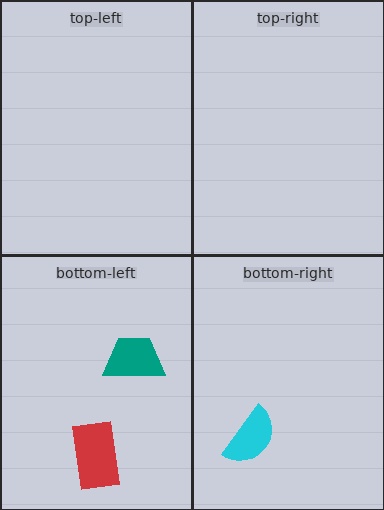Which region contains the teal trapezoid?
The bottom-left region.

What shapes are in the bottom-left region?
The teal trapezoid, the red rectangle.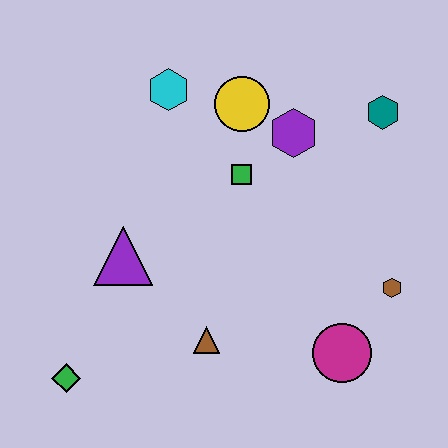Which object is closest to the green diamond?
The purple triangle is closest to the green diamond.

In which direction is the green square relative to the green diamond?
The green square is above the green diamond.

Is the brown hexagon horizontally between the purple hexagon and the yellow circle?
No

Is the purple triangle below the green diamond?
No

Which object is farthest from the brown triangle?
The teal hexagon is farthest from the brown triangle.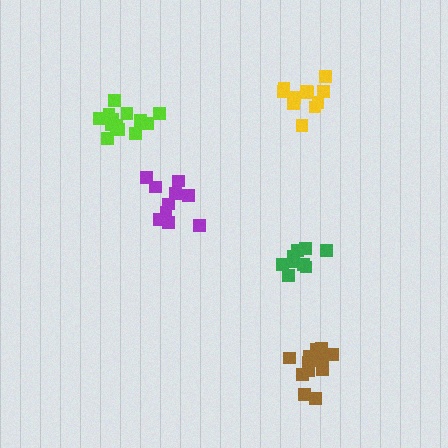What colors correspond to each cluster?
The clusters are colored: yellow, purple, brown, green, lime.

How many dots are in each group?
Group 1: 11 dots, Group 2: 10 dots, Group 3: 15 dots, Group 4: 9 dots, Group 5: 14 dots (59 total).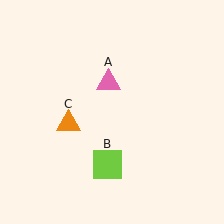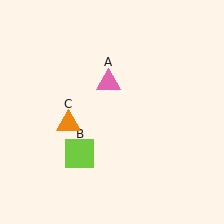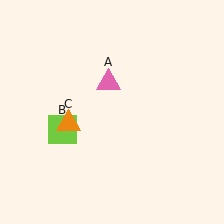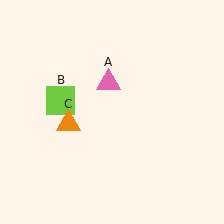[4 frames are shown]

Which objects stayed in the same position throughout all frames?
Pink triangle (object A) and orange triangle (object C) remained stationary.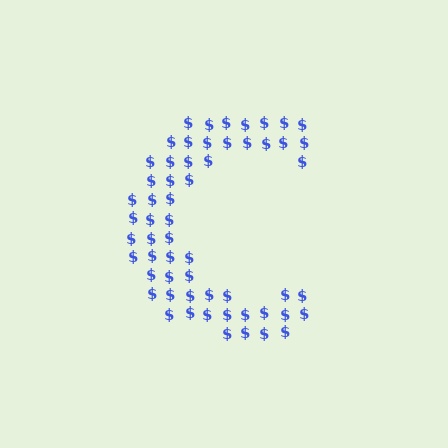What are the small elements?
The small elements are dollar signs.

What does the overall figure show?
The overall figure shows the letter C.